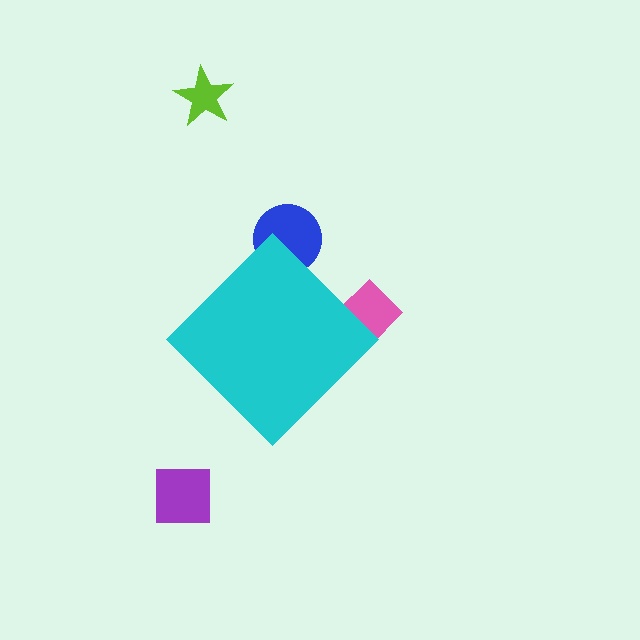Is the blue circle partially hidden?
Yes, the blue circle is partially hidden behind the cyan diamond.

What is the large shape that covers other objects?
A cyan diamond.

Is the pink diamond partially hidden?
Yes, the pink diamond is partially hidden behind the cyan diamond.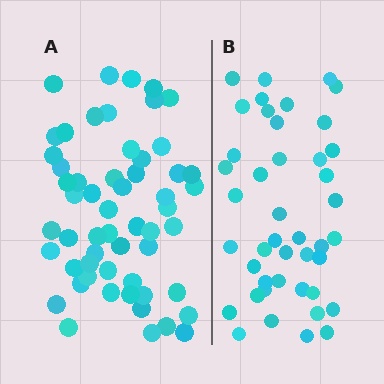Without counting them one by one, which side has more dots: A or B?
Region A (the left region) has more dots.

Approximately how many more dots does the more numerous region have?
Region A has approximately 15 more dots than region B.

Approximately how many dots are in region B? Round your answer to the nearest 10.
About 40 dots. (The exact count is 43, which rounds to 40.)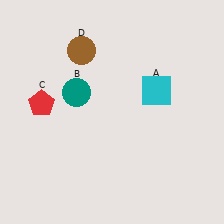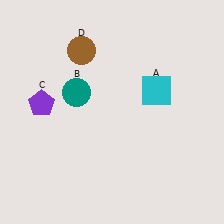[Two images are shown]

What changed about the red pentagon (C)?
In Image 1, C is red. In Image 2, it changed to purple.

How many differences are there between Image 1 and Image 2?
There is 1 difference between the two images.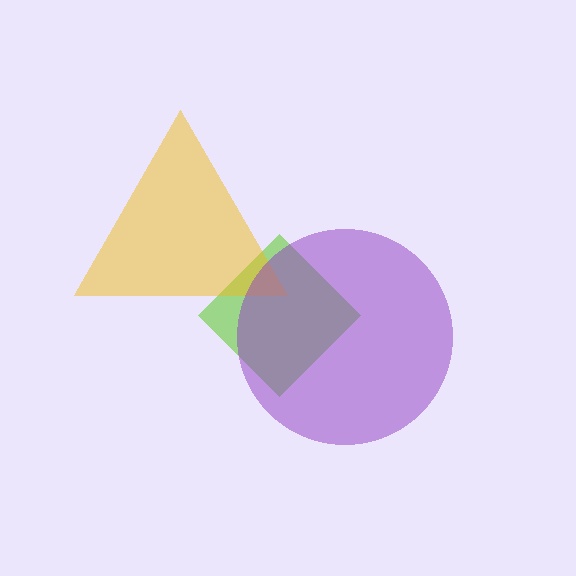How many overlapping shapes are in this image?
There are 3 overlapping shapes in the image.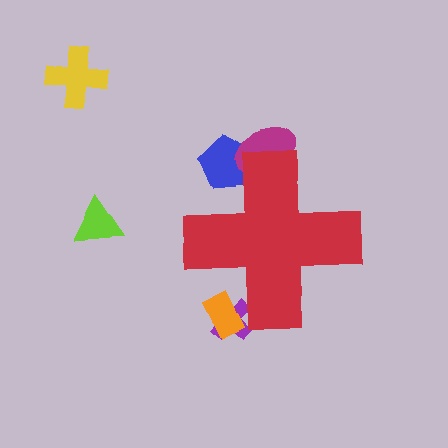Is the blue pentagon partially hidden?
Yes, the blue pentagon is partially hidden behind the red cross.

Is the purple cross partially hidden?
Yes, the purple cross is partially hidden behind the red cross.